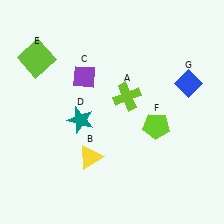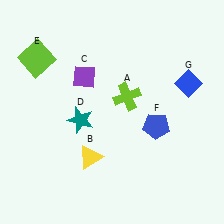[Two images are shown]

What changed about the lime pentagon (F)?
In Image 1, F is lime. In Image 2, it changed to blue.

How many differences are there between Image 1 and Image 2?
There is 1 difference between the two images.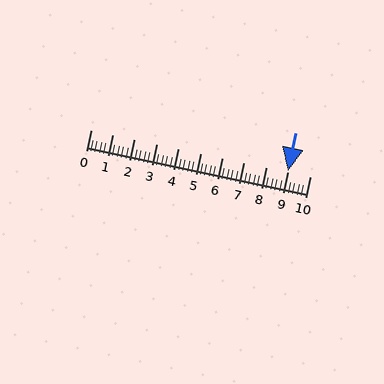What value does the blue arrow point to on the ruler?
The blue arrow points to approximately 9.0.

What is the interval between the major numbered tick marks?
The major tick marks are spaced 1 units apart.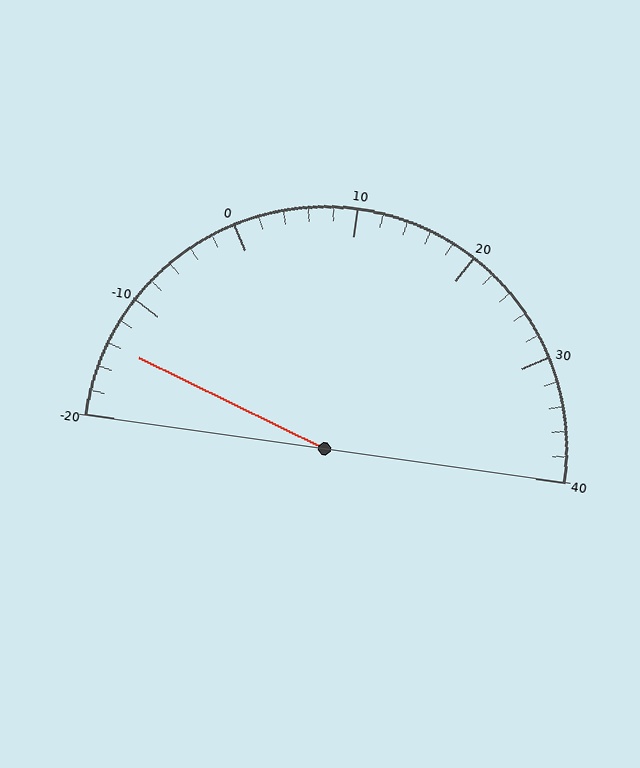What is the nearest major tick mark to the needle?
The nearest major tick mark is -10.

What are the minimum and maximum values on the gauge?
The gauge ranges from -20 to 40.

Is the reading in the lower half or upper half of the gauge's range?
The reading is in the lower half of the range (-20 to 40).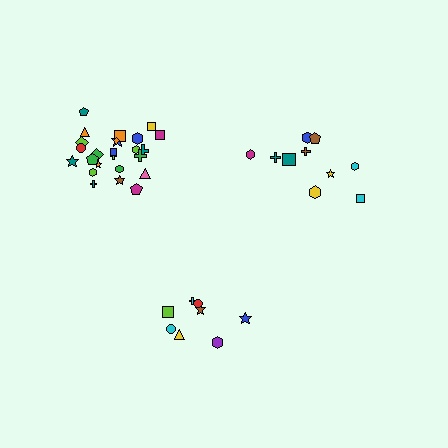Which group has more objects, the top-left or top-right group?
The top-left group.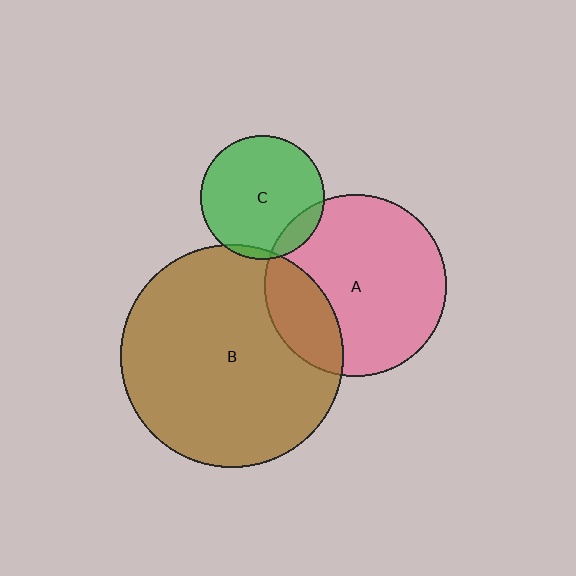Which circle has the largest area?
Circle B (brown).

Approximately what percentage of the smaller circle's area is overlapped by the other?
Approximately 25%.